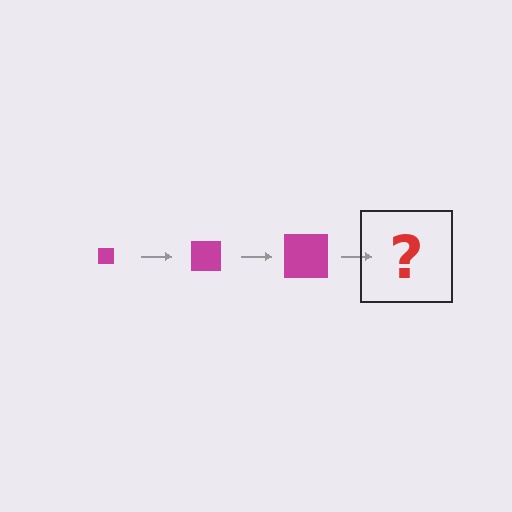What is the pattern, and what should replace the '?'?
The pattern is that the square gets progressively larger each step. The '?' should be a magenta square, larger than the previous one.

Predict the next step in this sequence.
The next step is a magenta square, larger than the previous one.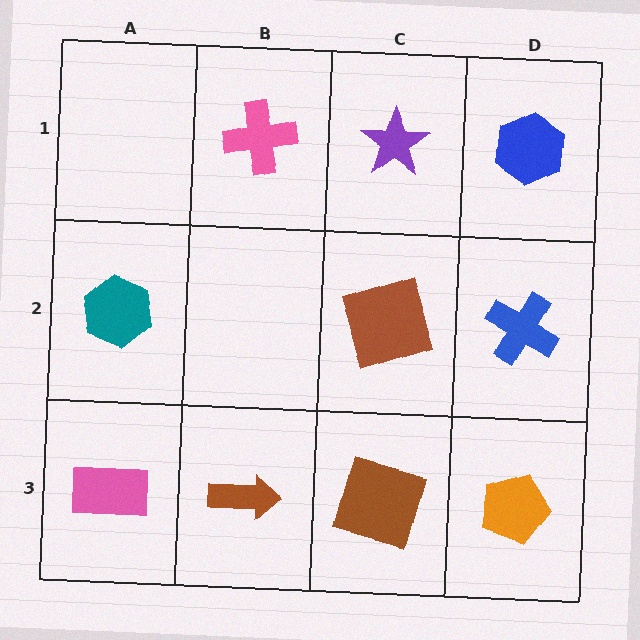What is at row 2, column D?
A blue cross.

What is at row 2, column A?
A teal hexagon.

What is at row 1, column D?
A blue hexagon.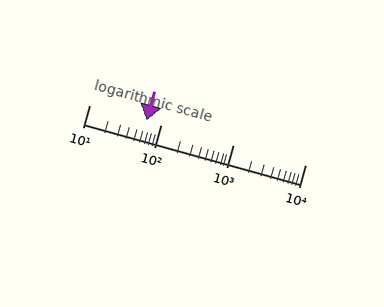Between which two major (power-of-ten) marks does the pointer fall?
The pointer is between 10 and 100.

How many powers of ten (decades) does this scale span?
The scale spans 3 decades, from 10 to 10000.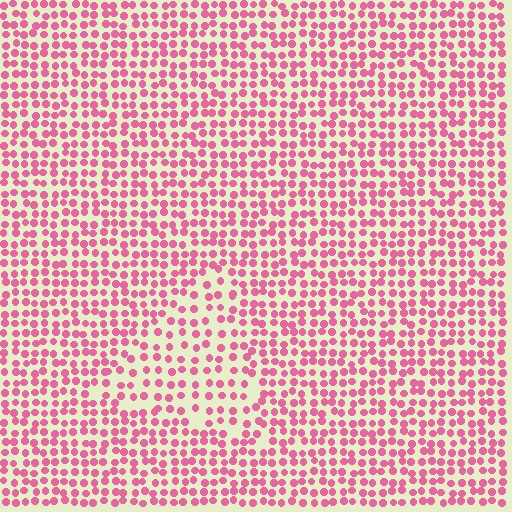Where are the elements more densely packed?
The elements are more densely packed outside the triangle boundary.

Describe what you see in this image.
The image contains small pink elements arranged at two different densities. A triangle-shaped region is visible where the elements are less densely packed than the surrounding area.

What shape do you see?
I see a triangle.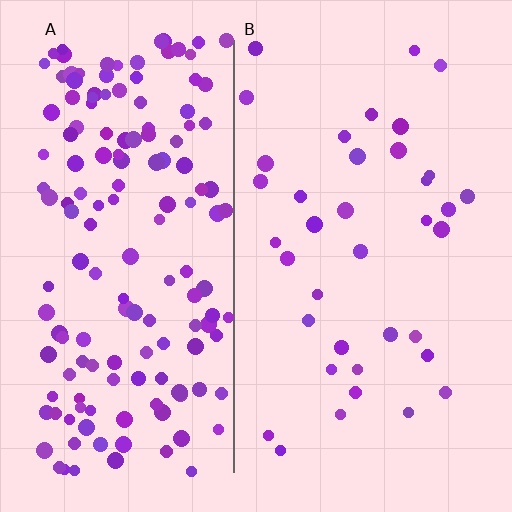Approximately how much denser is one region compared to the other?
Approximately 4.2× — region A over region B.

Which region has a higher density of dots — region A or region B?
A (the left).